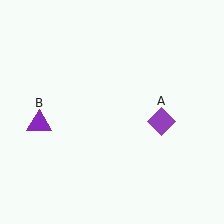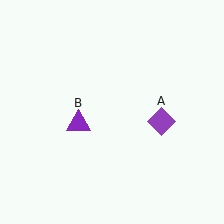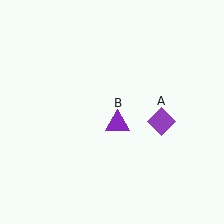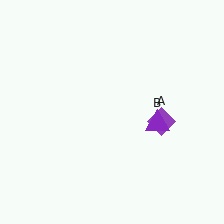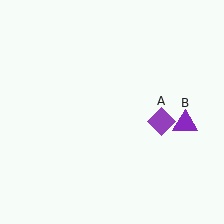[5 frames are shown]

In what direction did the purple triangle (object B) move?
The purple triangle (object B) moved right.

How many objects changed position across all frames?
1 object changed position: purple triangle (object B).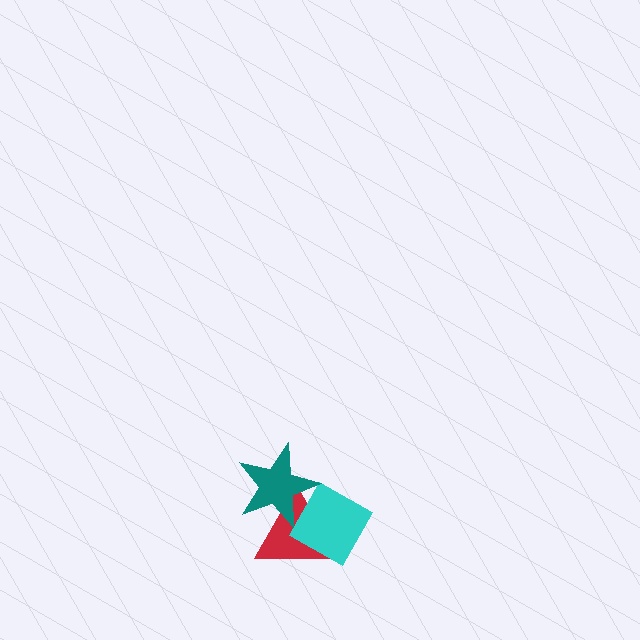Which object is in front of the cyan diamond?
The teal star is in front of the cyan diamond.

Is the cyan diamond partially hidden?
Yes, it is partially covered by another shape.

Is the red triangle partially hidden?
Yes, it is partially covered by another shape.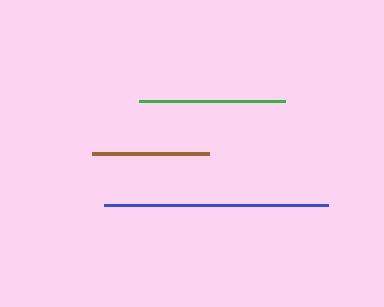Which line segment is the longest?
The blue line is the longest at approximately 224 pixels.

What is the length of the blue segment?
The blue segment is approximately 224 pixels long.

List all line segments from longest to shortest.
From longest to shortest: blue, green, brown.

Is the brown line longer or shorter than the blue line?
The blue line is longer than the brown line.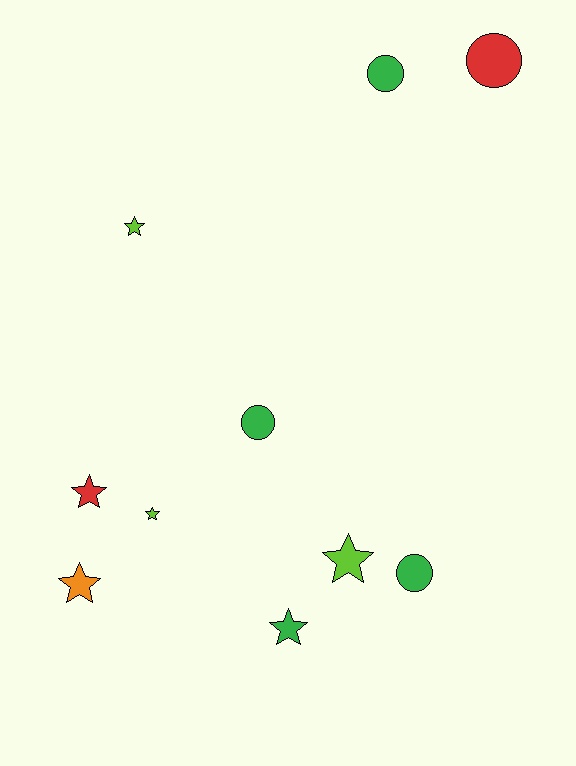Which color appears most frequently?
Green, with 4 objects.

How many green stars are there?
There is 1 green star.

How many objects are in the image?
There are 10 objects.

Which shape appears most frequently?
Star, with 6 objects.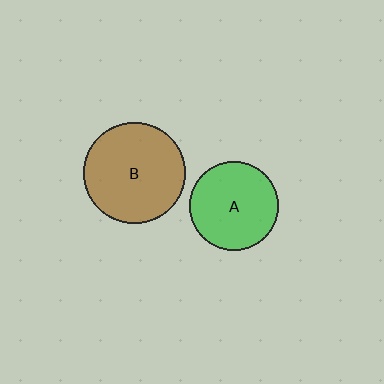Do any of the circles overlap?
No, none of the circles overlap.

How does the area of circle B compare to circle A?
Approximately 1.3 times.